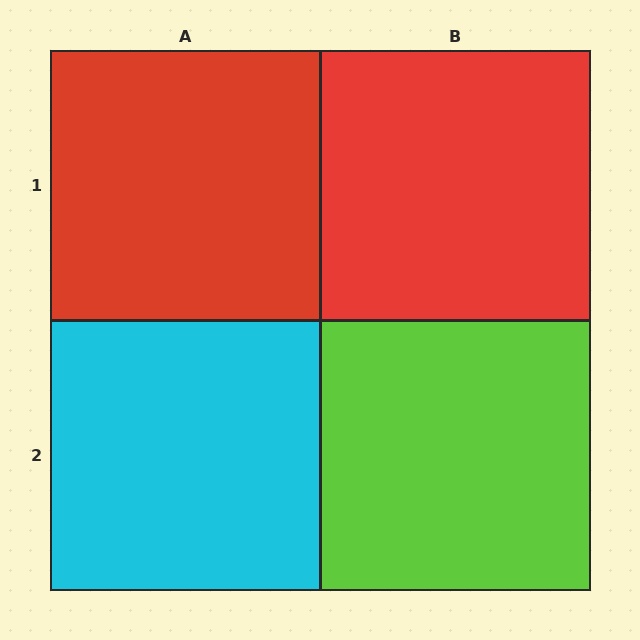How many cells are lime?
1 cell is lime.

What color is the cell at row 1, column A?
Red.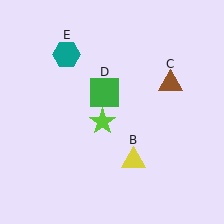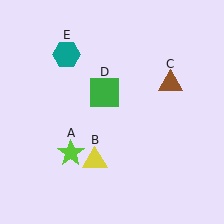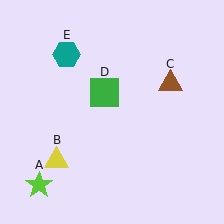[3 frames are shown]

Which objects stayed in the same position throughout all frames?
Brown triangle (object C) and green square (object D) and teal hexagon (object E) remained stationary.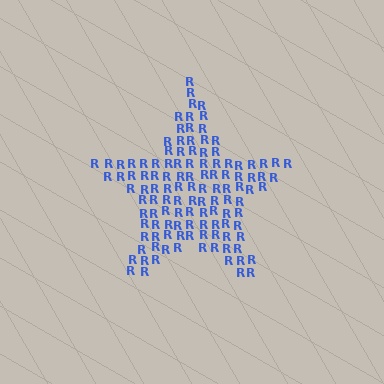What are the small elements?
The small elements are letter R's.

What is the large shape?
The large shape is a star.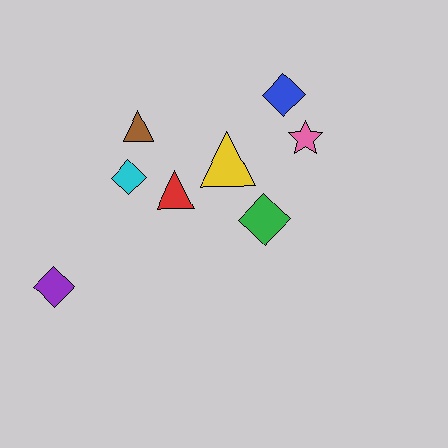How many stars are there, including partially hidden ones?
There is 1 star.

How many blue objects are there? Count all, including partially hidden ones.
There is 1 blue object.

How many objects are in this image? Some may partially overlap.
There are 8 objects.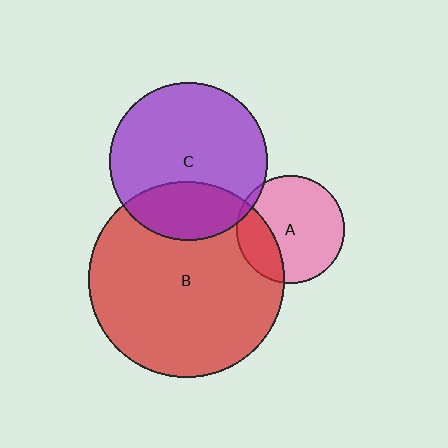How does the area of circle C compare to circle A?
Approximately 2.1 times.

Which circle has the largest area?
Circle B (red).